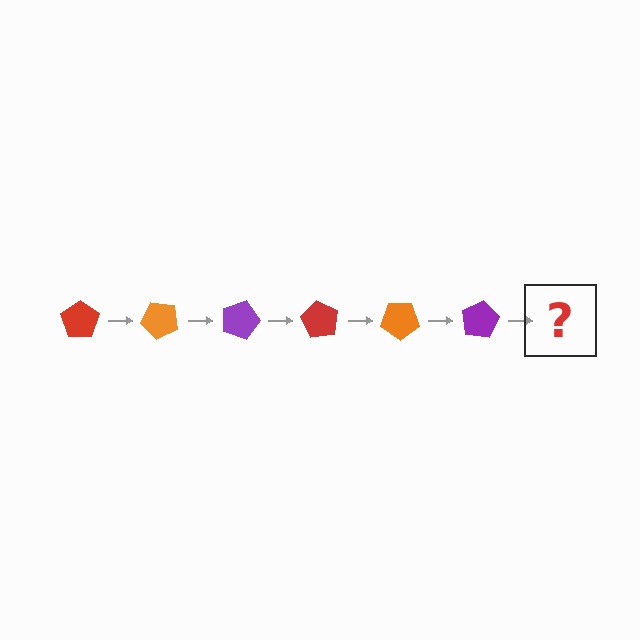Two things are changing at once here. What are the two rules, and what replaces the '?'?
The two rules are that it rotates 45 degrees each step and the color cycles through red, orange, and purple. The '?' should be a red pentagon, rotated 270 degrees from the start.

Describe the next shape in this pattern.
It should be a red pentagon, rotated 270 degrees from the start.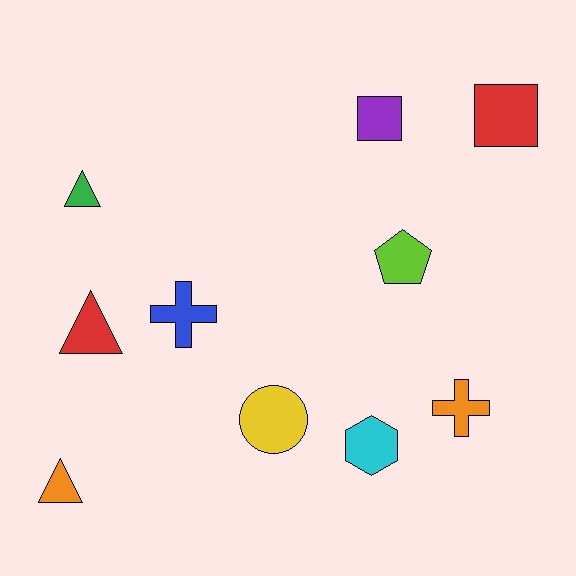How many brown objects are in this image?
There are no brown objects.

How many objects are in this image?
There are 10 objects.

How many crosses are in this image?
There are 2 crosses.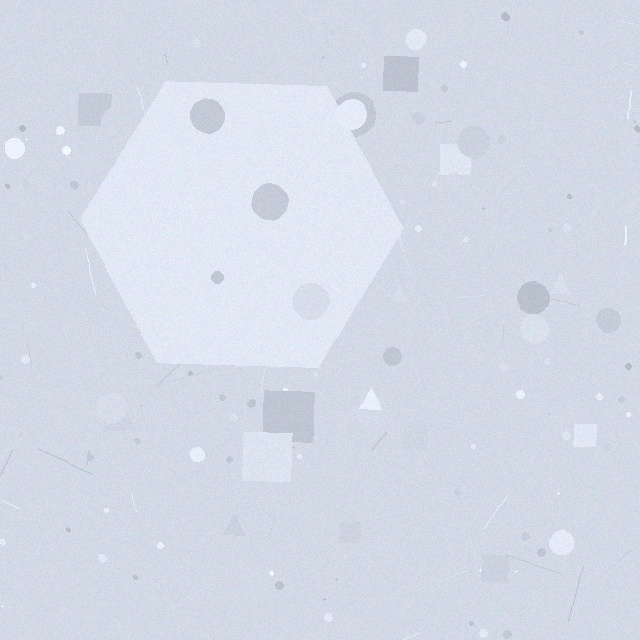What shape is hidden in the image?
A hexagon is hidden in the image.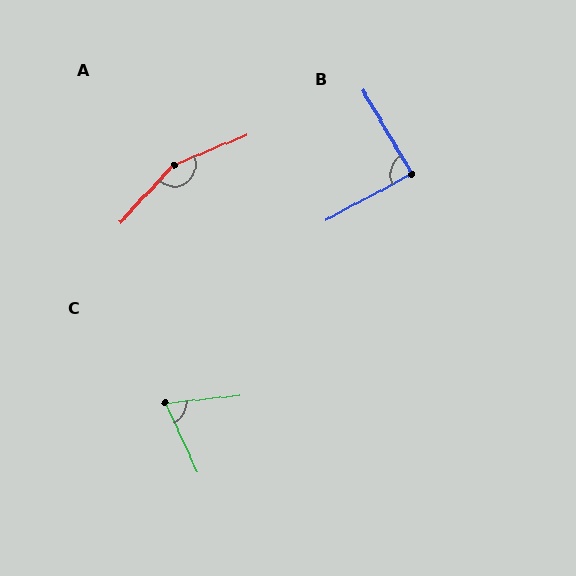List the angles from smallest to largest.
C (71°), B (88°), A (156°).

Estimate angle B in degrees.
Approximately 88 degrees.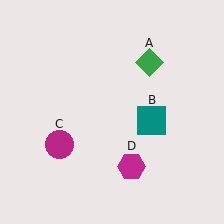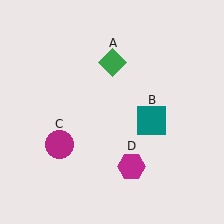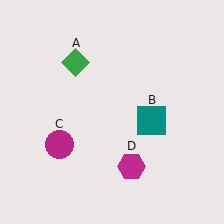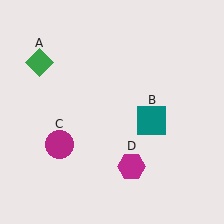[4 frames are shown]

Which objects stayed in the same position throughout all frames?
Teal square (object B) and magenta circle (object C) and magenta hexagon (object D) remained stationary.